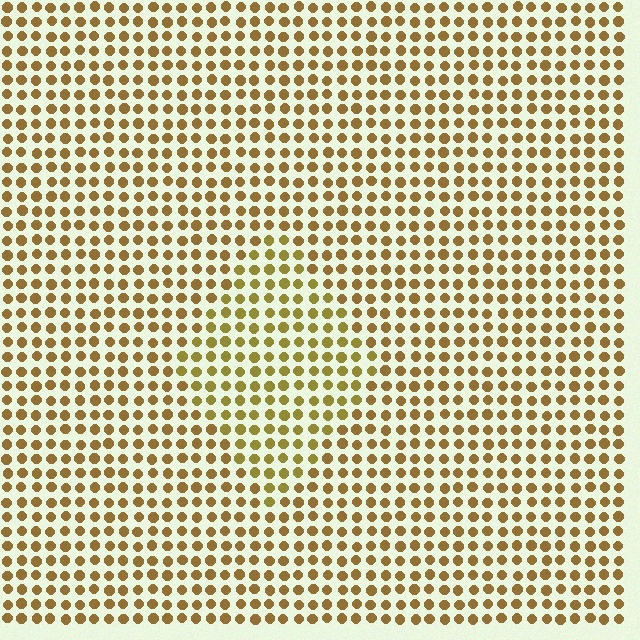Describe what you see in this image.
The image is filled with small brown elements in a uniform arrangement. A diamond-shaped region is visible where the elements are tinted to a slightly different hue, forming a subtle color boundary.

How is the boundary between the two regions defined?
The boundary is defined purely by a slight shift in hue (about 17 degrees). Spacing, size, and orientation are identical on both sides.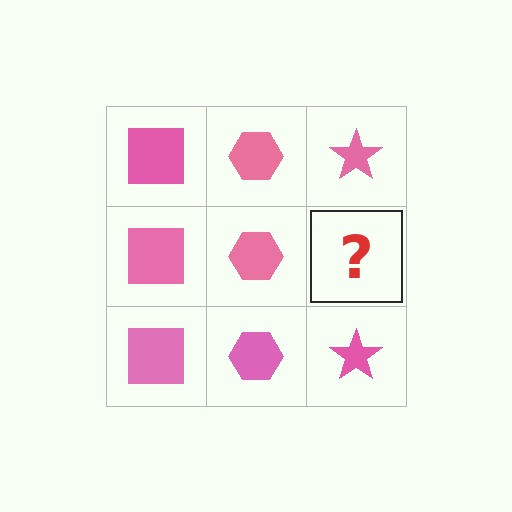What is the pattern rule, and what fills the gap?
The rule is that each column has a consistent shape. The gap should be filled with a pink star.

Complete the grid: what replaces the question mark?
The question mark should be replaced with a pink star.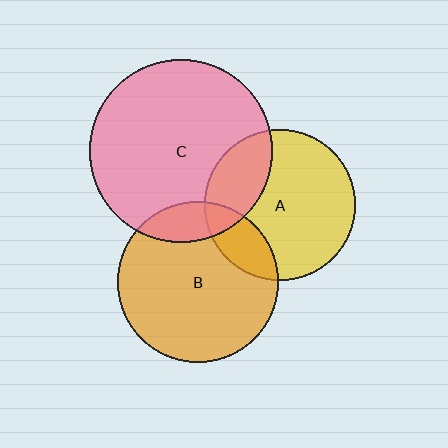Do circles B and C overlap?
Yes.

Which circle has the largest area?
Circle C (pink).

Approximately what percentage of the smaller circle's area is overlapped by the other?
Approximately 15%.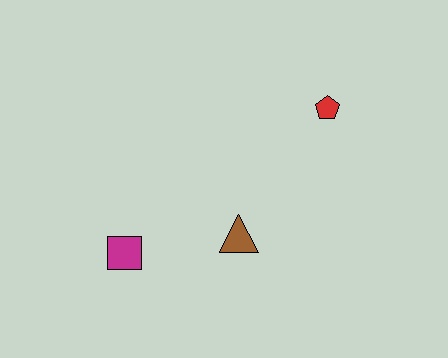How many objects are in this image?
There are 3 objects.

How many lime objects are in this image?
There are no lime objects.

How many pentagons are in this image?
There is 1 pentagon.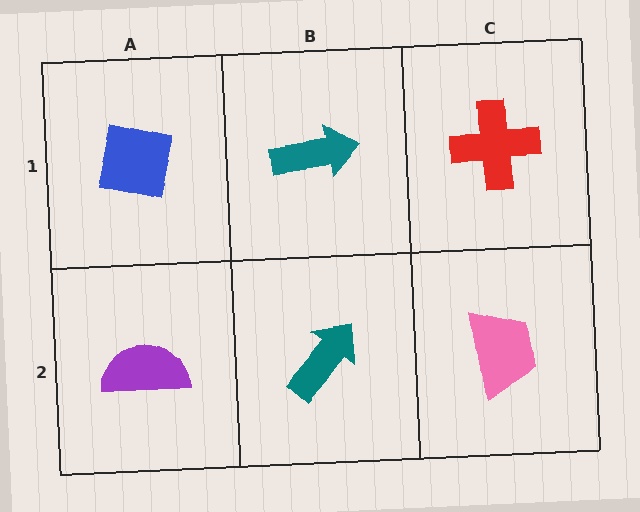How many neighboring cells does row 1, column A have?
2.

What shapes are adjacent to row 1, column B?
A teal arrow (row 2, column B), a blue square (row 1, column A), a red cross (row 1, column C).